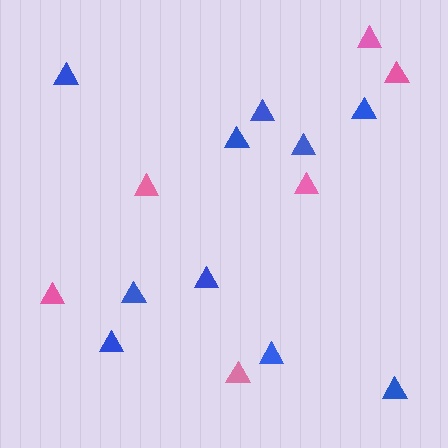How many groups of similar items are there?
There are 2 groups: one group of pink triangles (6) and one group of blue triangles (10).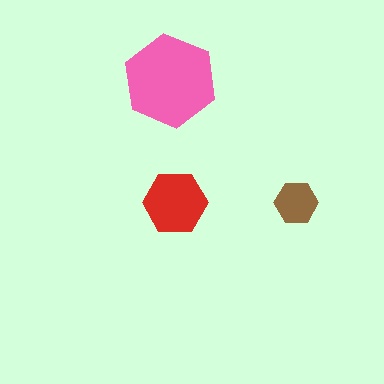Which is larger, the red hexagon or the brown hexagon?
The red one.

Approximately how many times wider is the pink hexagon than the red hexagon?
About 1.5 times wider.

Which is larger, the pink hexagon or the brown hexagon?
The pink one.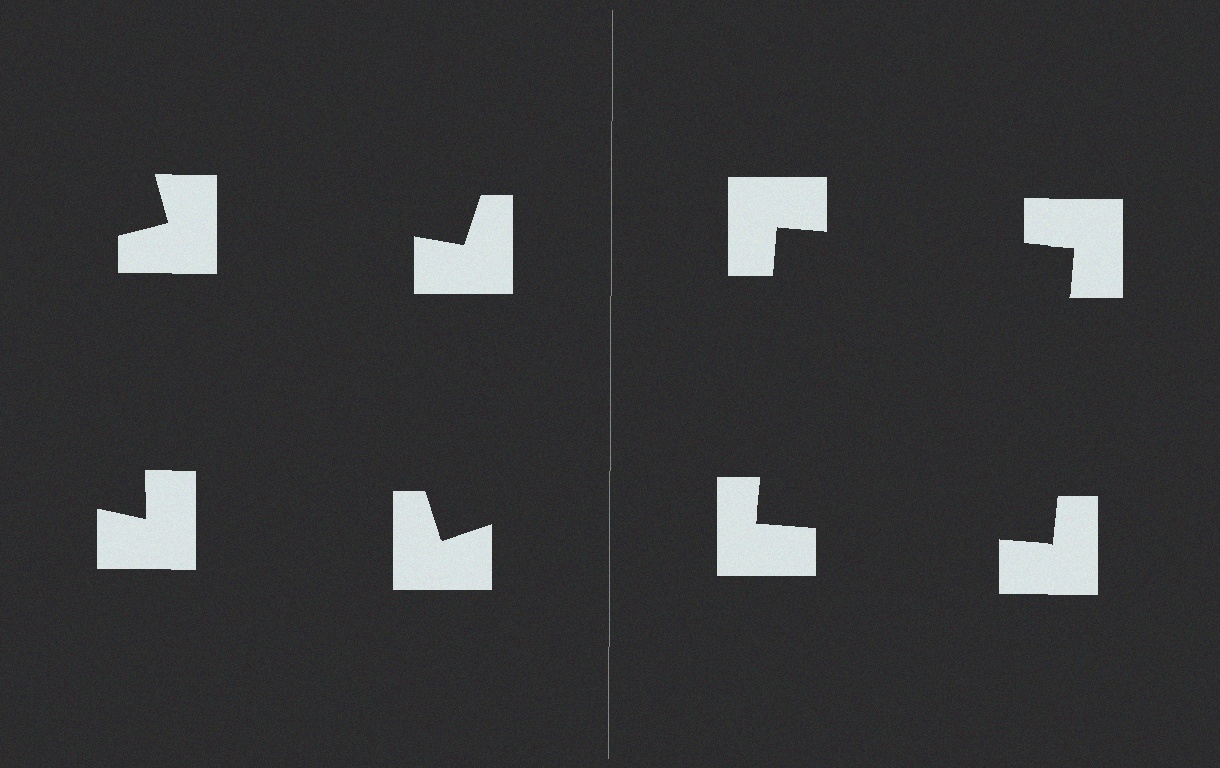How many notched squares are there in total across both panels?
8 — 4 on each side.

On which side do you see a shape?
An illusory square appears on the right side. On the left side the wedge cuts are rotated, so no coherent shape forms.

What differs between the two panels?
The notched squares are positioned identically on both sides; only the wedge orientations differ. On the right they align to a square; on the left they are misaligned.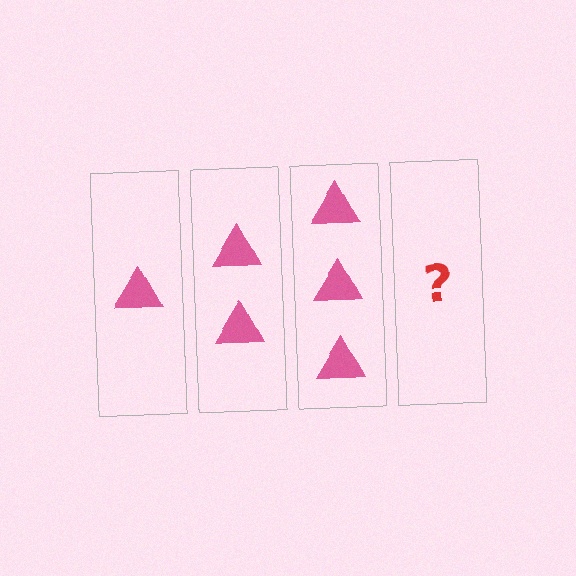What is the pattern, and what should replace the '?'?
The pattern is that each step adds one more triangle. The '?' should be 4 triangles.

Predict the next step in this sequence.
The next step is 4 triangles.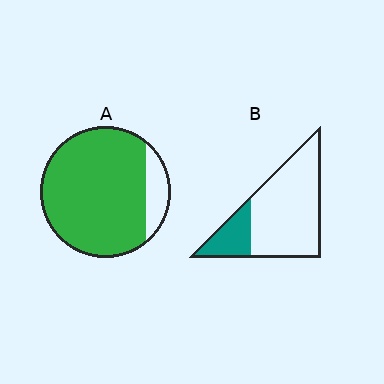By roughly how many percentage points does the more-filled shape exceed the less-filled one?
By roughly 65 percentage points (A over B).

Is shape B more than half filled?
No.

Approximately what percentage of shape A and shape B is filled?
A is approximately 85% and B is approximately 20%.